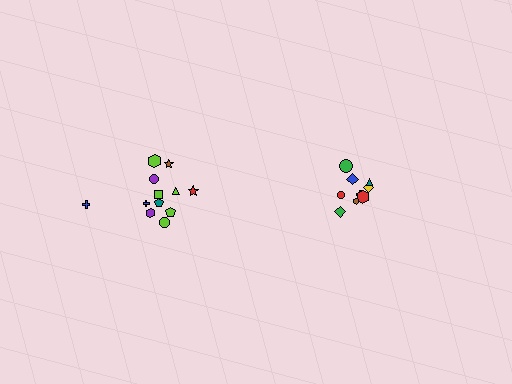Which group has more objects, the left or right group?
The left group.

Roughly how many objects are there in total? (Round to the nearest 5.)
Roughly 20 objects in total.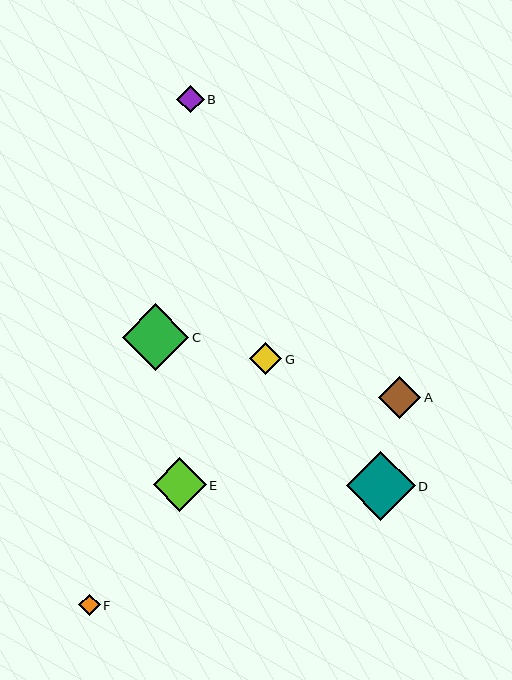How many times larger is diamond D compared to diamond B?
Diamond D is approximately 2.5 times the size of diamond B.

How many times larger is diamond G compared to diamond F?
Diamond G is approximately 1.5 times the size of diamond F.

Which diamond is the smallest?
Diamond F is the smallest with a size of approximately 22 pixels.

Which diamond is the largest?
Diamond D is the largest with a size of approximately 69 pixels.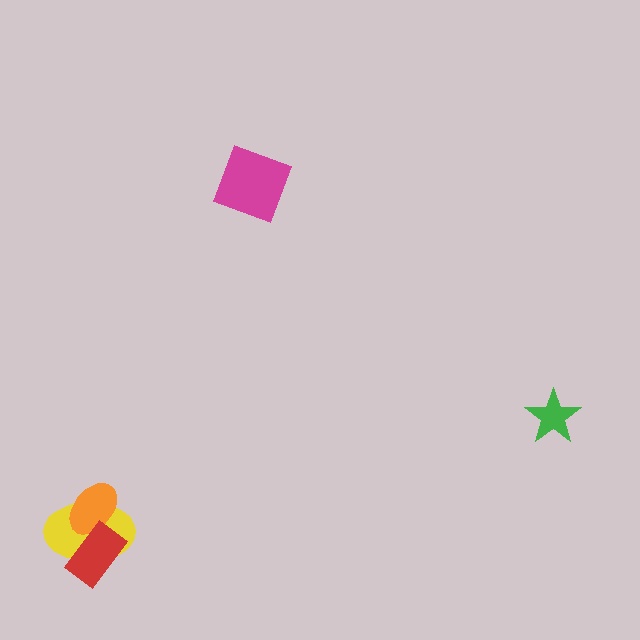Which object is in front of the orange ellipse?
The red rectangle is in front of the orange ellipse.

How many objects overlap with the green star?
0 objects overlap with the green star.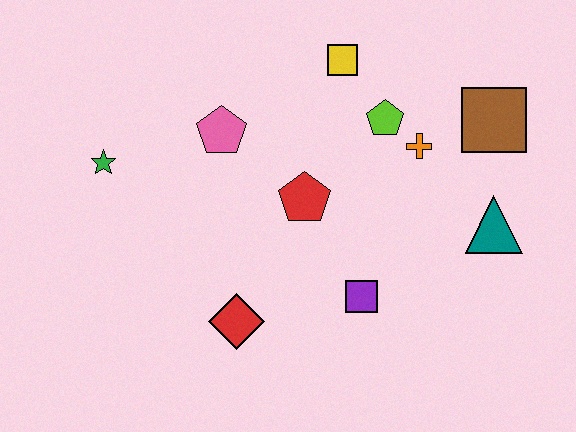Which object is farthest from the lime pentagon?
The green star is farthest from the lime pentagon.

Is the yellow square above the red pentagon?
Yes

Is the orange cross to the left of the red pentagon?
No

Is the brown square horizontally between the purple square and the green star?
No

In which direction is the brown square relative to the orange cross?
The brown square is to the right of the orange cross.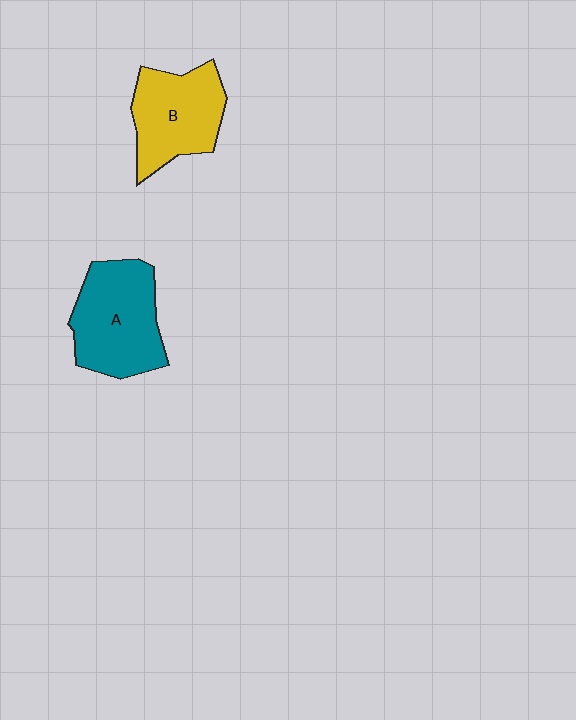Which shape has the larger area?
Shape A (teal).